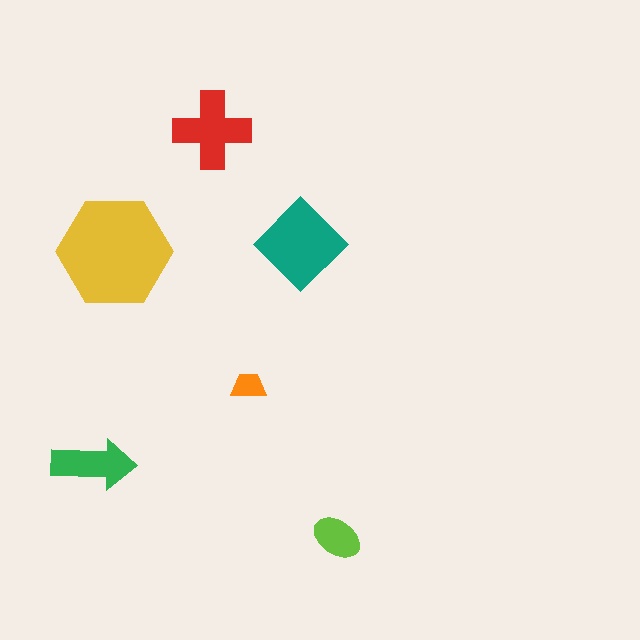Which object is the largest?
The yellow hexagon.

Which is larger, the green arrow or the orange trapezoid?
The green arrow.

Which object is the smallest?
The orange trapezoid.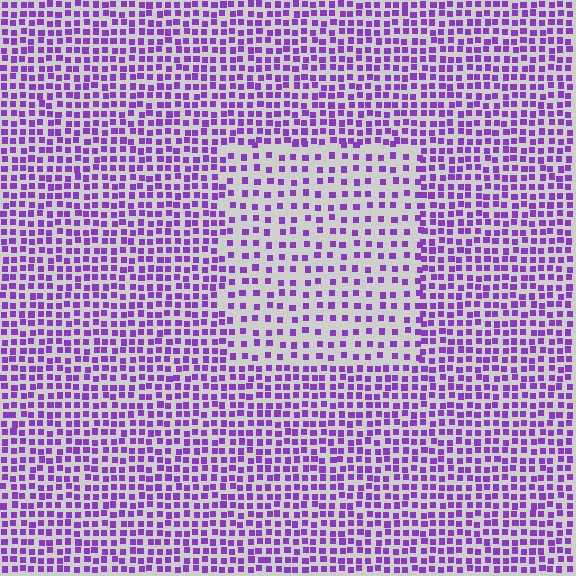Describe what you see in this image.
The image contains small purple elements arranged at two different densities. A rectangle-shaped region is visible where the elements are less densely packed than the surrounding area.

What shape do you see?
I see a rectangle.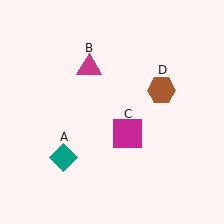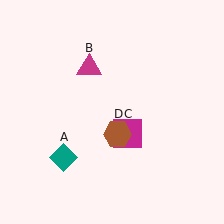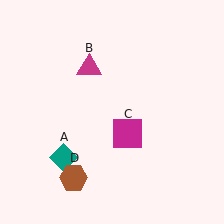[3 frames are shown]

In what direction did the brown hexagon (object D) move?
The brown hexagon (object D) moved down and to the left.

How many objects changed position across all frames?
1 object changed position: brown hexagon (object D).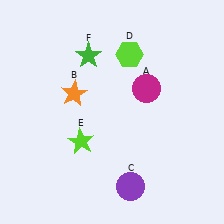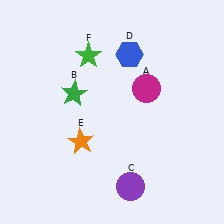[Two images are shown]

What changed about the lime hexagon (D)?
In Image 1, D is lime. In Image 2, it changed to blue.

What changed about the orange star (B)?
In Image 1, B is orange. In Image 2, it changed to green.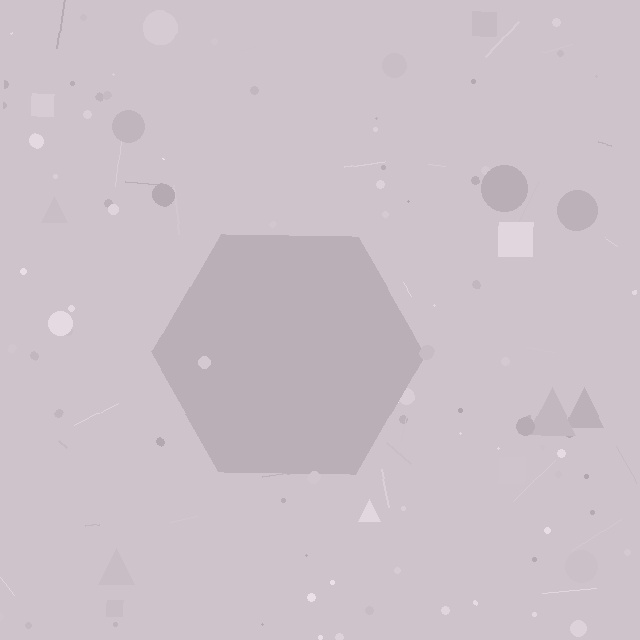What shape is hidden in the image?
A hexagon is hidden in the image.